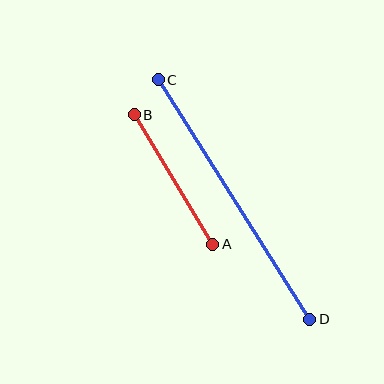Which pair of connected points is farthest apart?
Points C and D are farthest apart.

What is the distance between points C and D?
The distance is approximately 284 pixels.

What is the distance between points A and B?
The distance is approximately 151 pixels.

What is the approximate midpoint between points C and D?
The midpoint is at approximately (234, 200) pixels.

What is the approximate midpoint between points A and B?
The midpoint is at approximately (174, 179) pixels.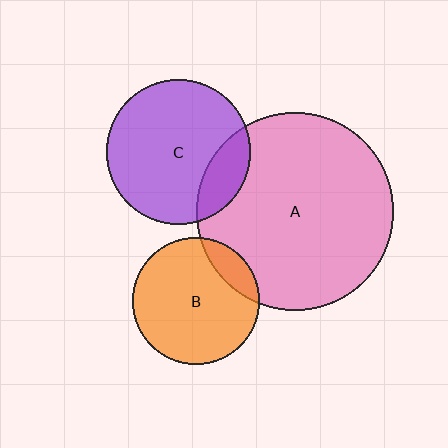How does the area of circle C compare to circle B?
Approximately 1.3 times.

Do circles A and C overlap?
Yes.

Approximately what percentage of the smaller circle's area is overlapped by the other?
Approximately 20%.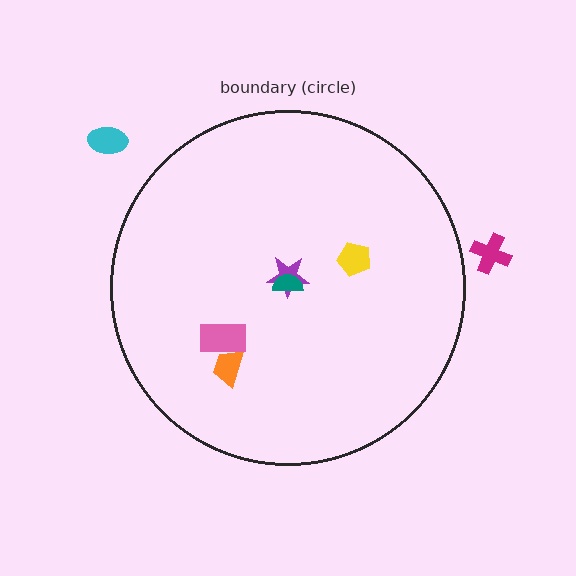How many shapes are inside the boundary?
5 inside, 2 outside.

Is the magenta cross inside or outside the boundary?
Outside.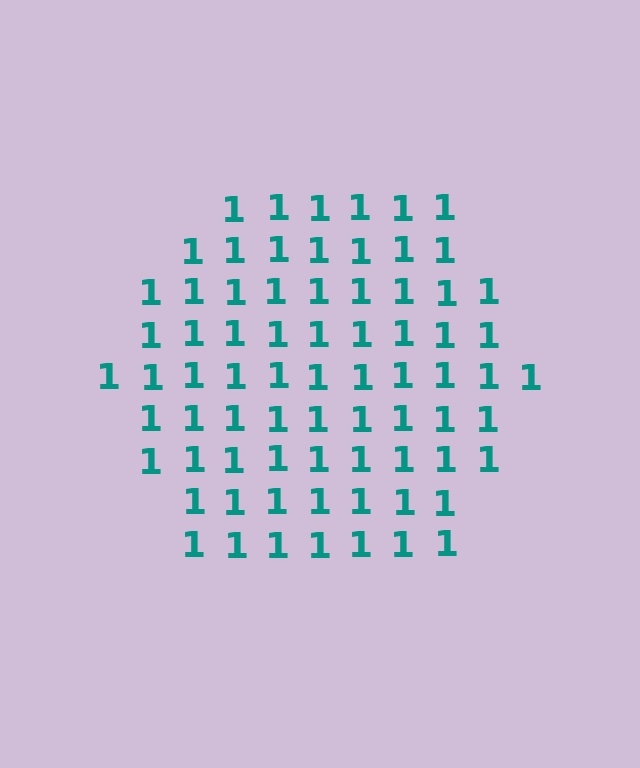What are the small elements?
The small elements are digit 1's.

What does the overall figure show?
The overall figure shows a hexagon.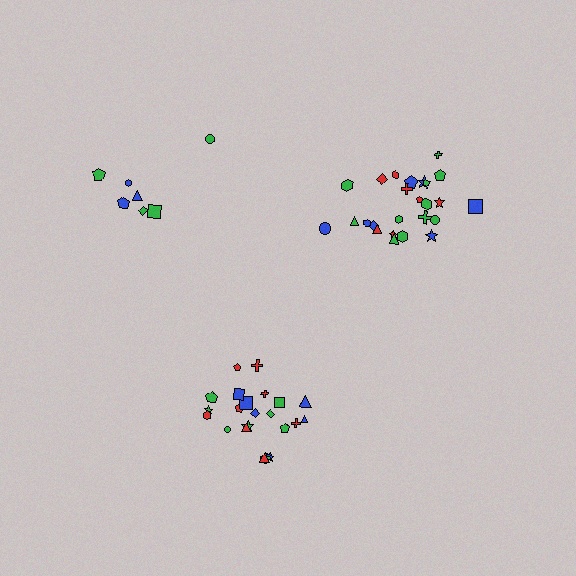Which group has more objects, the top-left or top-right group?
The top-right group.